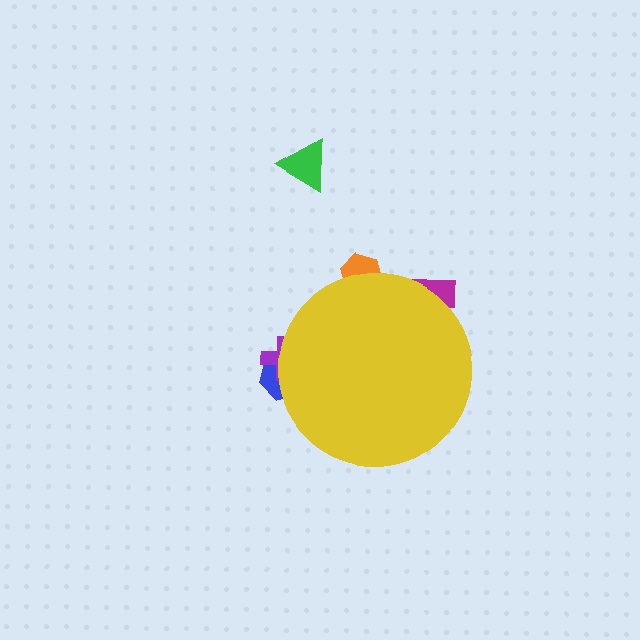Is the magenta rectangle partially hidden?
Yes, the magenta rectangle is partially hidden behind the yellow circle.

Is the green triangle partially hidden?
No, the green triangle is fully visible.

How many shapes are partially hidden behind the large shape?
4 shapes are partially hidden.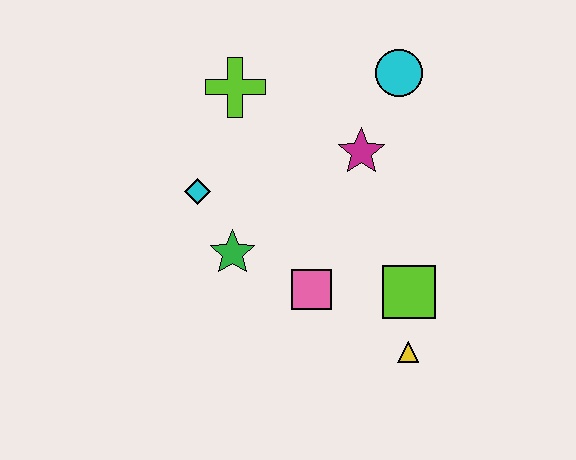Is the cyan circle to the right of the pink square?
Yes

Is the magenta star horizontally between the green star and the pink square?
No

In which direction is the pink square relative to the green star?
The pink square is to the right of the green star.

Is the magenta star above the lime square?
Yes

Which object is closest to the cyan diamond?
The green star is closest to the cyan diamond.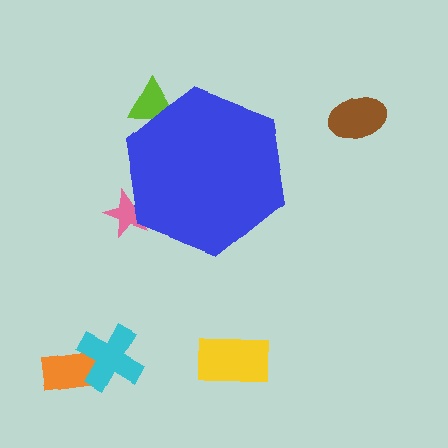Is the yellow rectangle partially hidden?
No, the yellow rectangle is fully visible.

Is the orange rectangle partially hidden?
No, the orange rectangle is fully visible.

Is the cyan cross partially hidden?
No, the cyan cross is fully visible.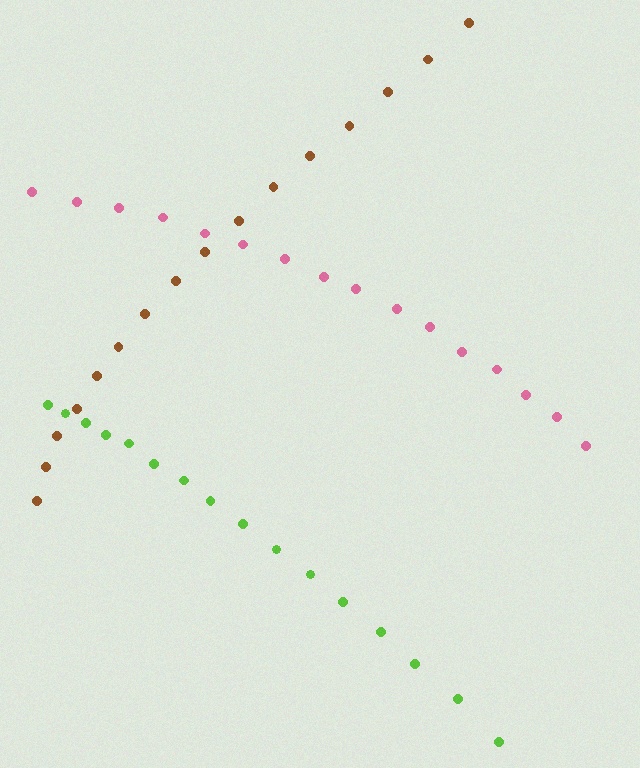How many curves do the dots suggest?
There are 3 distinct paths.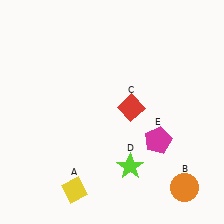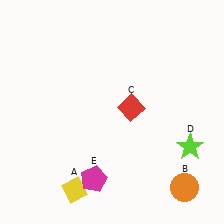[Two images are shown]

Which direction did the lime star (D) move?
The lime star (D) moved right.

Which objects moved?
The objects that moved are: the lime star (D), the magenta pentagon (E).